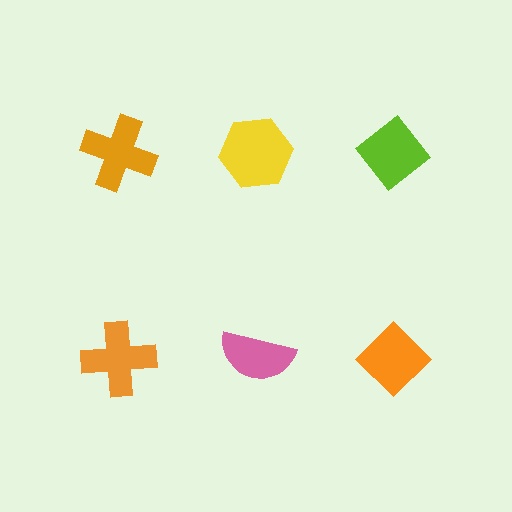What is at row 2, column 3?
An orange diamond.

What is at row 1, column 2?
A yellow hexagon.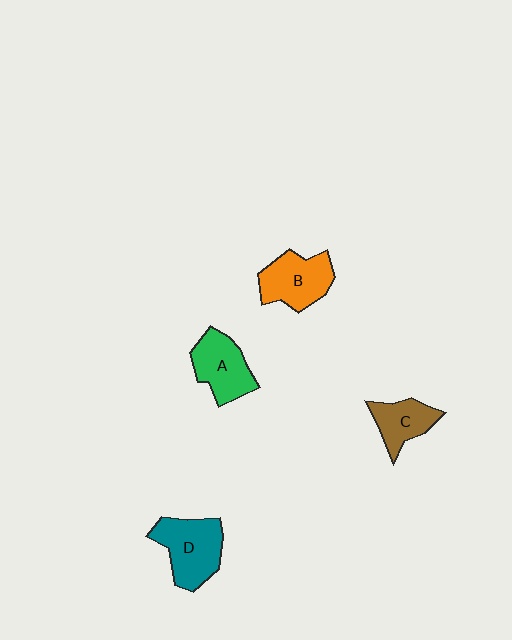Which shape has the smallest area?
Shape C (brown).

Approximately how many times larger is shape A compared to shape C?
Approximately 1.3 times.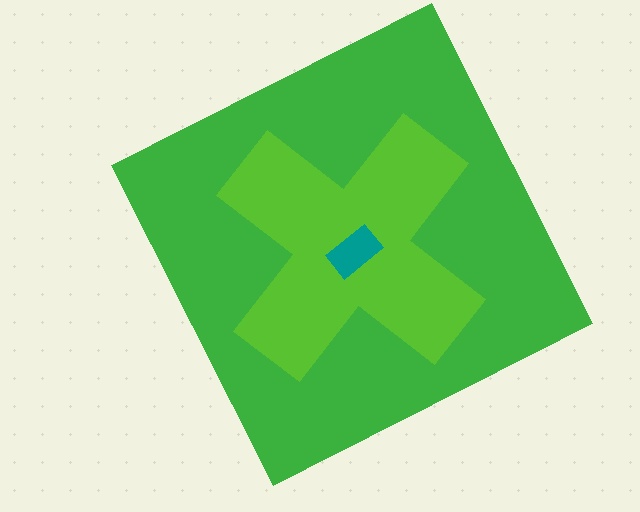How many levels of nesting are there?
3.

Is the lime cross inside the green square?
Yes.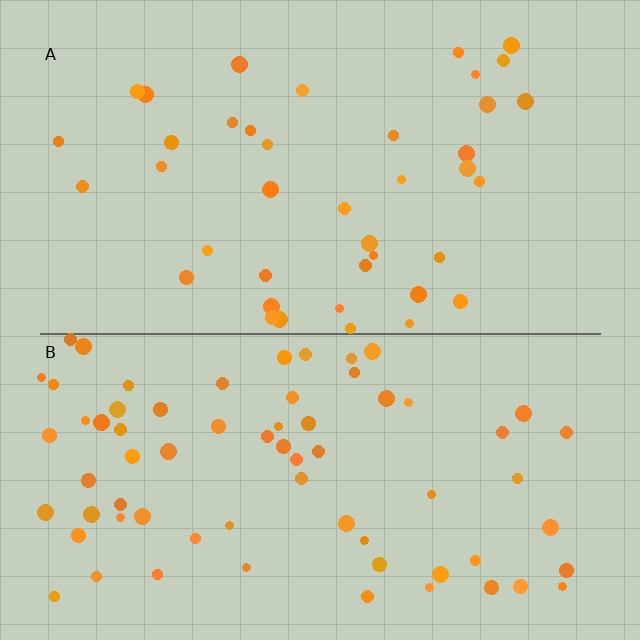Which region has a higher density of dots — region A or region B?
B (the bottom).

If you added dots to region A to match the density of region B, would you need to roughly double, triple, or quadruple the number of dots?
Approximately double.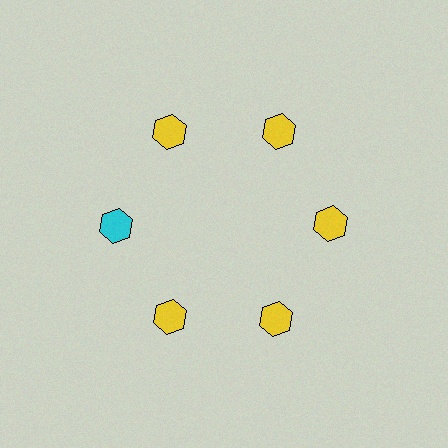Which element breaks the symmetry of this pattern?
The cyan hexagon at roughly the 9 o'clock position breaks the symmetry. All other shapes are yellow hexagons.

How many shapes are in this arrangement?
There are 6 shapes arranged in a ring pattern.